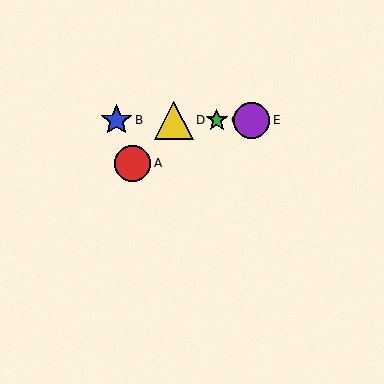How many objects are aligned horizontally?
4 objects (B, C, D, E) are aligned horizontally.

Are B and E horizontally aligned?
Yes, both are at y≈120.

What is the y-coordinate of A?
Object A is at y≈163.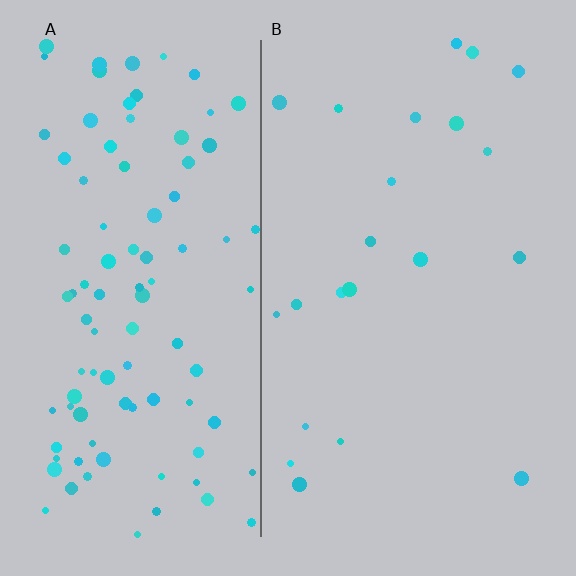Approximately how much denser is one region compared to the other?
Approximately 4.4× — region A over region B.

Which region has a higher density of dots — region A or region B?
A (the left).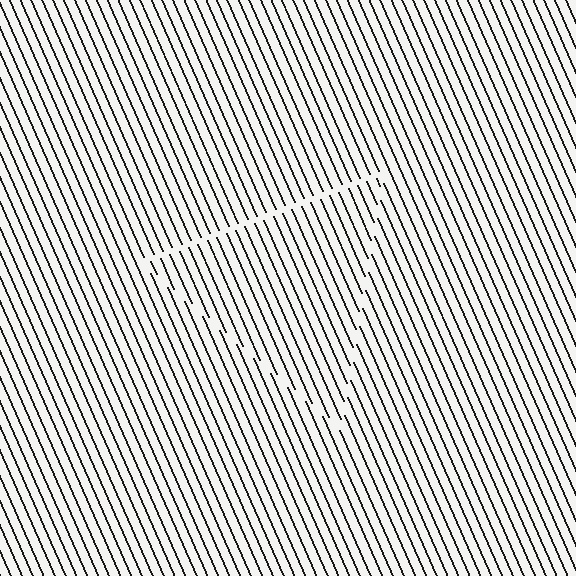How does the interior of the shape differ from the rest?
The interior of the shape contains the same grating, shifted by half a period — the contour is defined by the phase discontinuity where line-ends from the inner and outer gratings abut.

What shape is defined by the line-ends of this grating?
An illusory triangle. The interior of the shape contains the same grating, shifted by half a period — the contour is defined by the phase discontinuity where line-ends from the inner and outer gratings abut.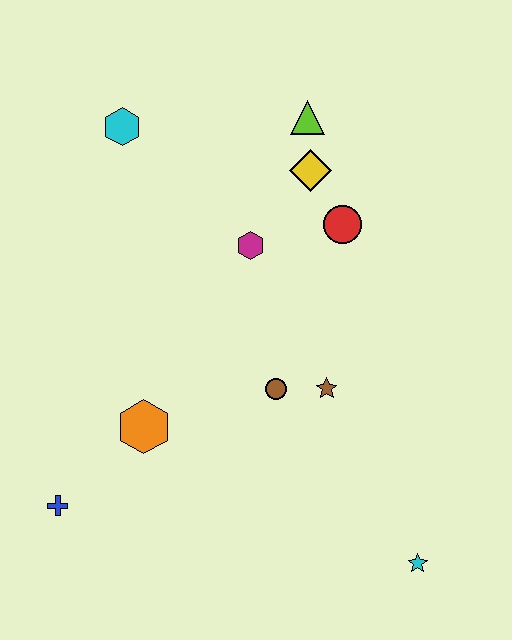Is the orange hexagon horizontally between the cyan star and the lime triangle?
No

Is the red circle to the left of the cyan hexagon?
No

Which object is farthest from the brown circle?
The cyan hexagon is farthest from the brown circle.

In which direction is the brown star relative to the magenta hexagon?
The brown star is below the magenta hexagon.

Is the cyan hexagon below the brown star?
No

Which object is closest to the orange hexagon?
The blue cross is closest to the orange hexagon.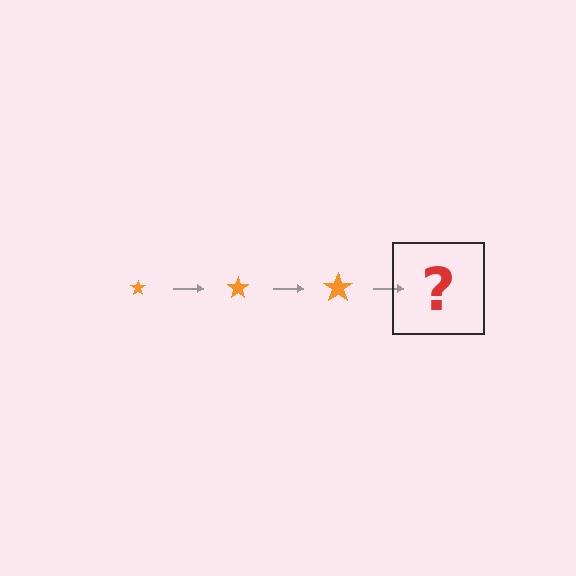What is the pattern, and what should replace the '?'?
The pattern is that the star gets progressively larger each step. The '?' should be an orange star, larger than the previous one.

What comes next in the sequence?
The next element should be an orange star, larger than the previous one.